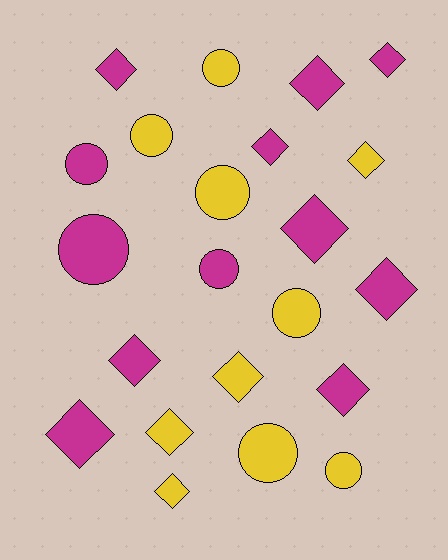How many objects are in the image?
There are 22 objects.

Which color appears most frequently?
Magenta, with 12 objects.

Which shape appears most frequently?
Diamond, with 13 objects.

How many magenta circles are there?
There are 3 magenta circles.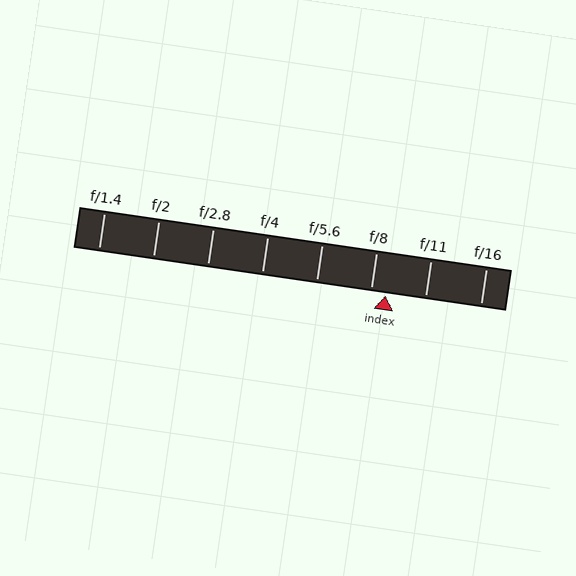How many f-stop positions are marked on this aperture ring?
There are 8 f-stop positions marked.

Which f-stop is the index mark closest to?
The index mark is closest to f/8.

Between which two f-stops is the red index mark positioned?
The index mark is between f/8 and f/11.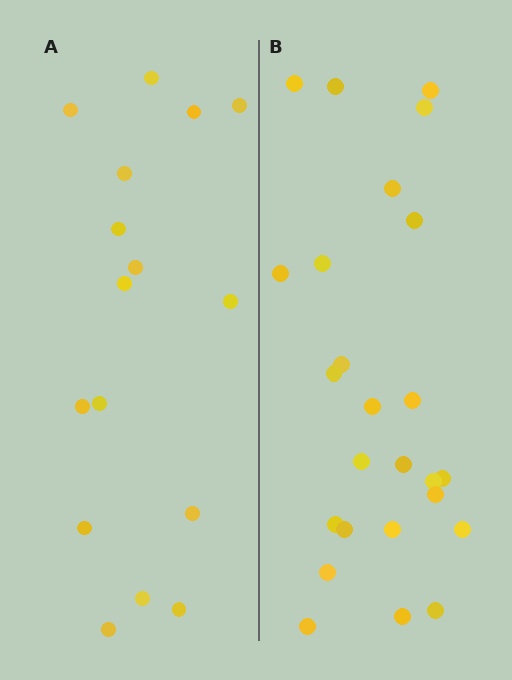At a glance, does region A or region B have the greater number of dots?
Region B (the right region) has more dots.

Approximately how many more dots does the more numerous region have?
Region B has roughly 8 or so more dots than region A.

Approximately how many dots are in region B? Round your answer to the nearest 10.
About 20 dots. (The exact count is 25, which rounds to 20.)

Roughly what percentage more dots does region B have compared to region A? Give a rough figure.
About 55% more.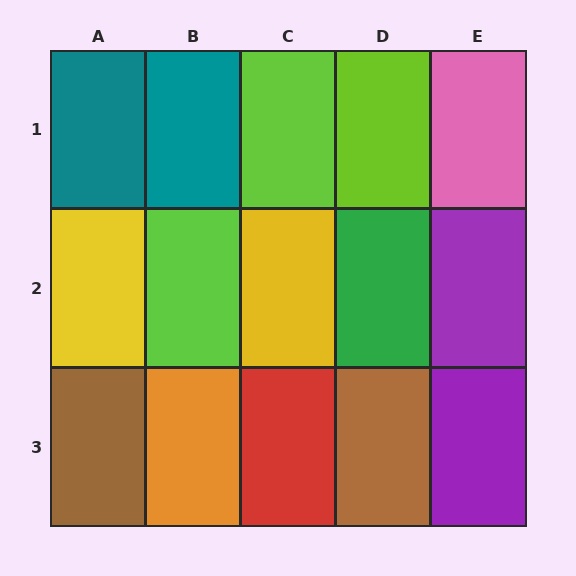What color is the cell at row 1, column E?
Pink.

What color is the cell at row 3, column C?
Red.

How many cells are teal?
2 cells are teal.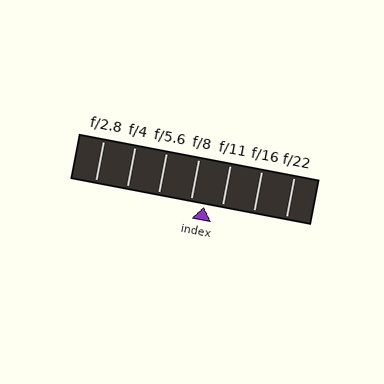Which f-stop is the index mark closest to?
The index mark is closest to f/8.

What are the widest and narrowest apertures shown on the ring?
The widest aperture shown is f/2.8 and the narrowest is f/22.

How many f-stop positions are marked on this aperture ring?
There are 7 f-stop positions marked.